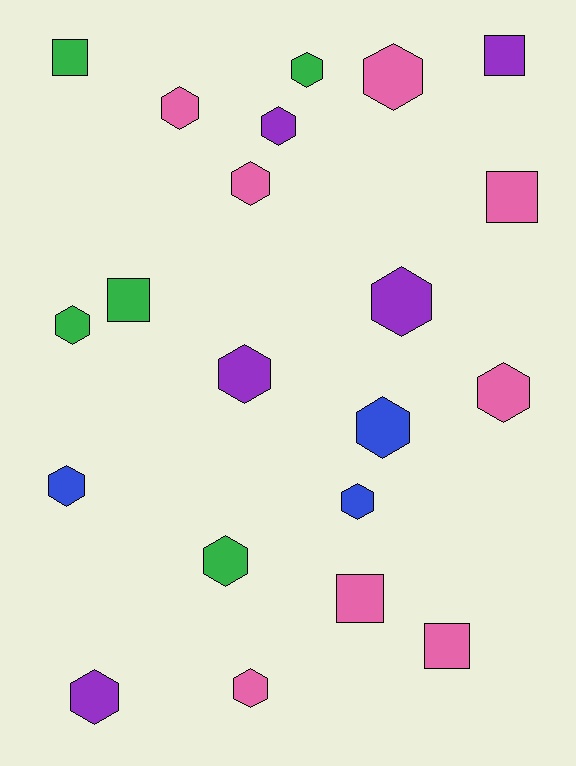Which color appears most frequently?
Pink, with 8 objects.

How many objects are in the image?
There are 21 objects.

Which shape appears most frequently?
Hexagon, with 15 objects.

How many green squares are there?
There are 2 green squares.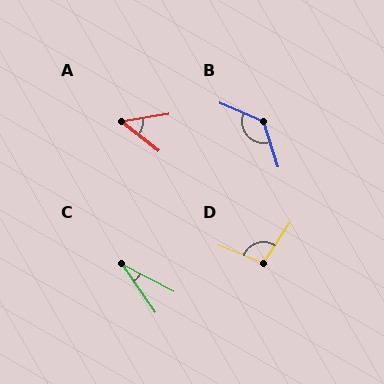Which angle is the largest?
B, at approximately 130 degrees.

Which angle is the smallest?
C, at approximately 28 degrees.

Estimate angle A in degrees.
Approximately 47 degrees.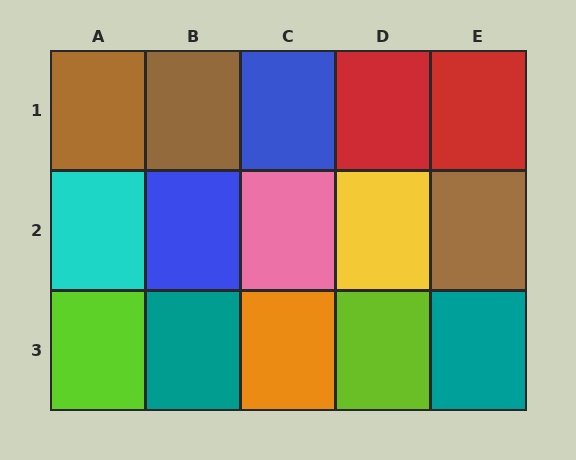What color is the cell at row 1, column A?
Brown.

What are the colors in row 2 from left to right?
Cyan, blue, pink, yellow, brown.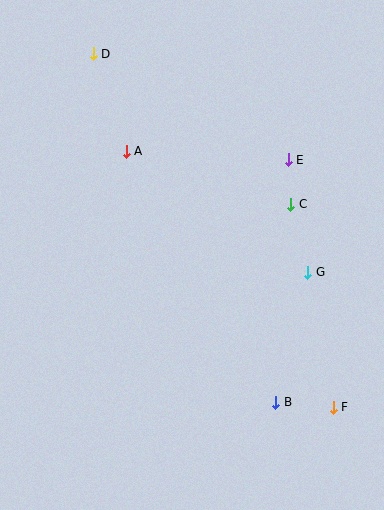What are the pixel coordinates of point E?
Point E is at (288, 160).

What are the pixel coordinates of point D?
Point D is at (93, 54).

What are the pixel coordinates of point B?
Point B is at (276, 402).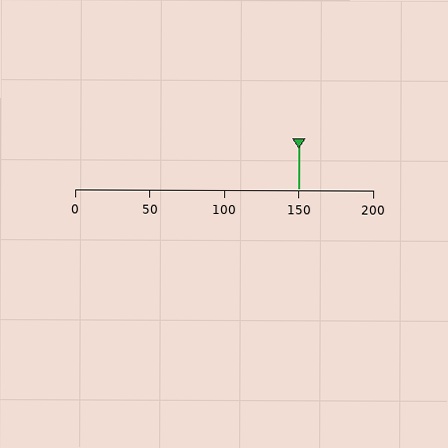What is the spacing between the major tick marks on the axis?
The major ticks are spaced 50 apart.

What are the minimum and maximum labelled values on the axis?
The axis runs from 0 to 200.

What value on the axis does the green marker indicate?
The marker indicates approximately 150.